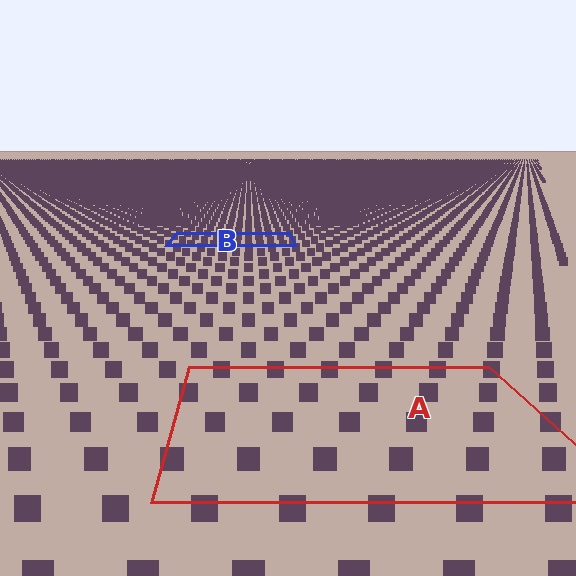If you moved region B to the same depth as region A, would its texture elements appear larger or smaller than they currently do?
They would appear larger. At a closer depth, the same texture elements are projected at a bigger on-screen size.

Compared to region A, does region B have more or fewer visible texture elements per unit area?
Region B has more texture elements per unit area — they are packed more densely because it is farther away.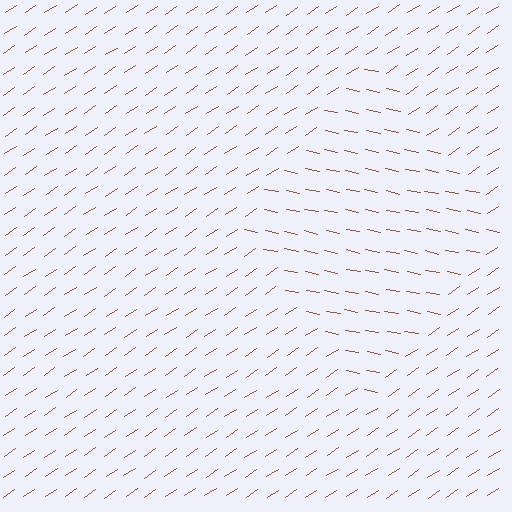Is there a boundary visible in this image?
Yes, there is a texture boundary formed by a change in line orientation.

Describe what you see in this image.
The image is filled with small brown line segments. A diamond region in the image has lines oriented differently from the surrounding lines, creating a visible texture boundary.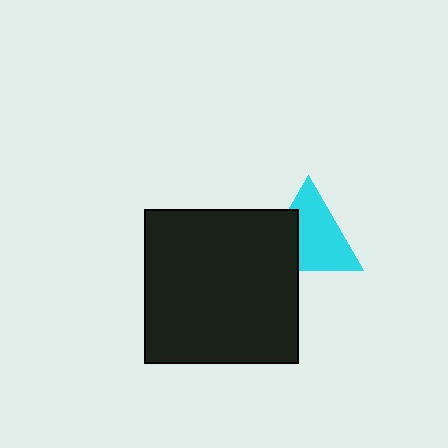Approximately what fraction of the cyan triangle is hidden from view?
Roughly 33% of the cyan triangle is hidden behind the black square.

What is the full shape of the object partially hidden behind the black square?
The partially hidden object is a cyan triangle.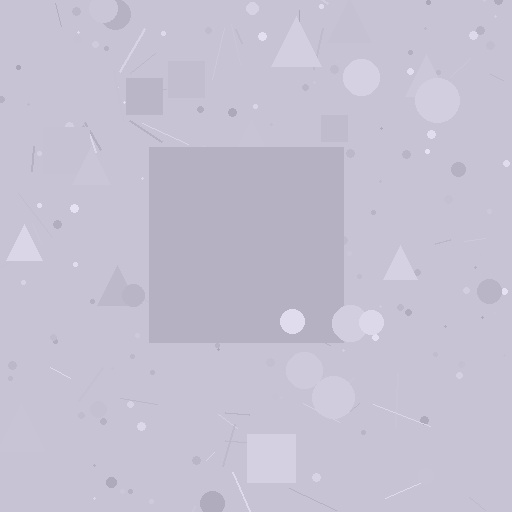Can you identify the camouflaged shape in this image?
The camouflaged shape is a square.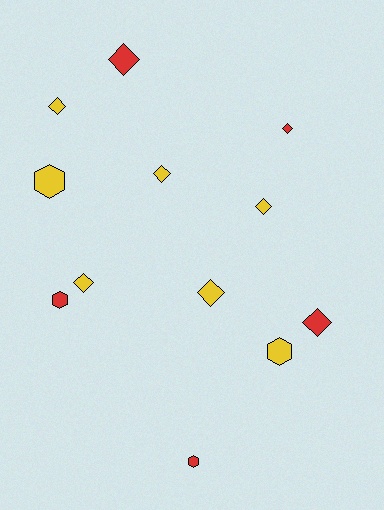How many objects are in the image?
There are 12 objects.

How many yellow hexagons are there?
There are 2 yellow hexagons.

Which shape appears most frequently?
Diamond, with 8 objects.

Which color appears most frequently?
Yellow, with 7 objects.